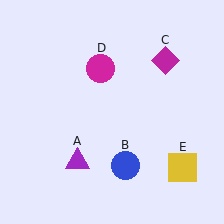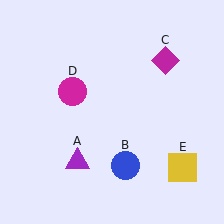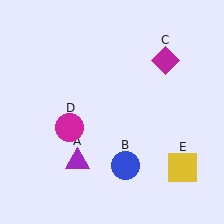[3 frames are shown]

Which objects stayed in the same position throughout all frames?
Purple triangle (object A) and blue circle (object B) and magenta diamond (object C) and yellow square (object E) remained stationary.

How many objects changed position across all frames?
1 object changed position: magenta circle (object D).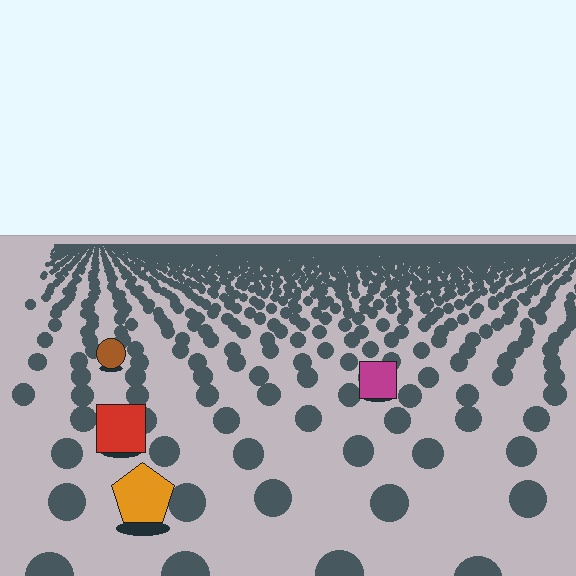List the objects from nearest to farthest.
From nearest to farthest: the orange pentagon, the red square, the magenta square, the brown circle.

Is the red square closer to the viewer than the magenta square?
Yes. The red square is closer — you can tell from the texture gradient: the ground texture is coarser near it.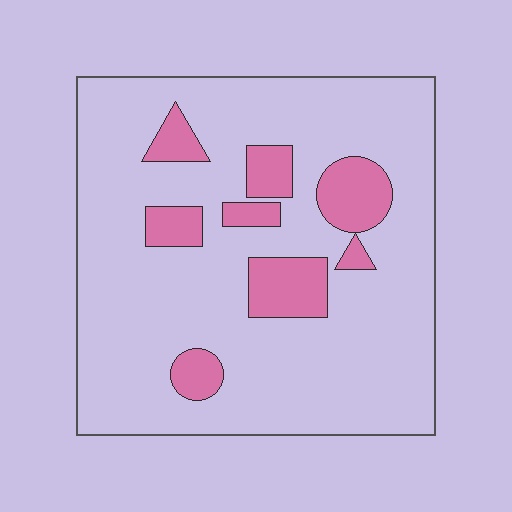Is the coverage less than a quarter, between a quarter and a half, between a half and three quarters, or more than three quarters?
Less than a quarter.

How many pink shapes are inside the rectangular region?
8.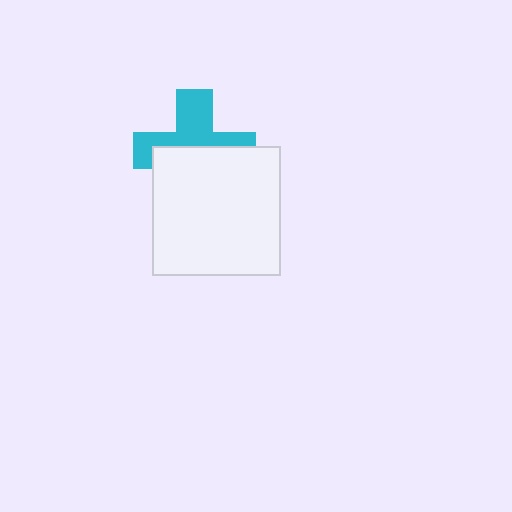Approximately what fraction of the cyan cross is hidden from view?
Roughly 52% of the cyan cross is hidden behind the white rectangle.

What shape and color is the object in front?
The object in front is a white rectangle.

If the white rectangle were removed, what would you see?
You would see the complete cyan cross.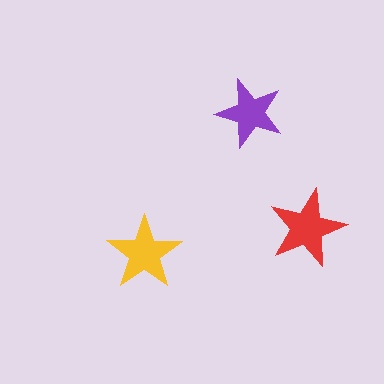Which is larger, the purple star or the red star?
The red one.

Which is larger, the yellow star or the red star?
The red one.